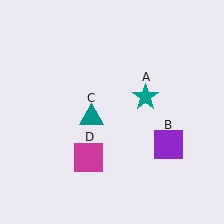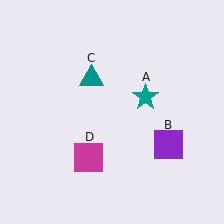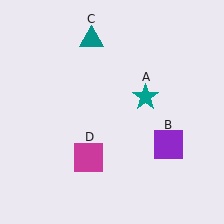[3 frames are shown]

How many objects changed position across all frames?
1 object changed position: teal triangle (object C).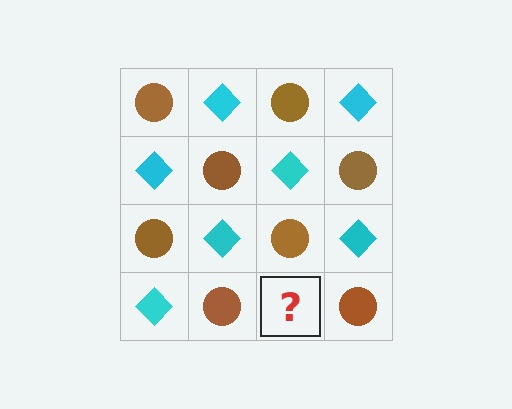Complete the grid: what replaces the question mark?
The question mark should be replaced with a cyan diamond.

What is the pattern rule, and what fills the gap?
The rule is that it alternates brown circle and cyan diamond in a checkerboard pattern. The gap should be filled with a cyan diamond.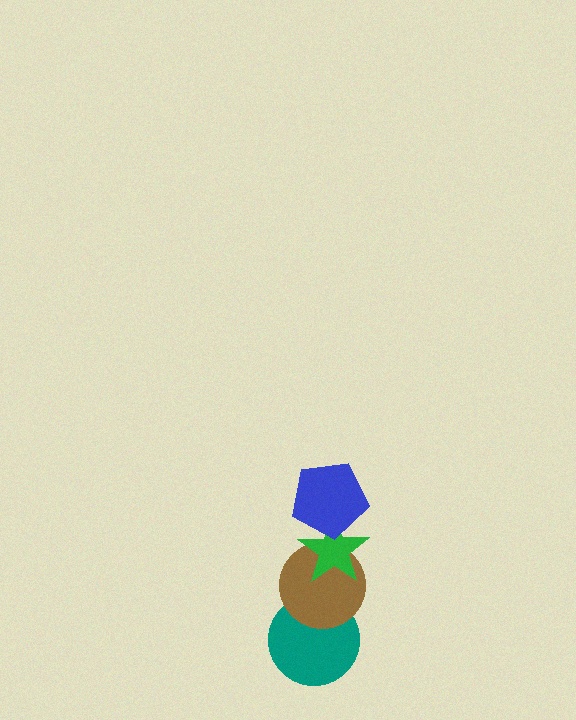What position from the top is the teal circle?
The teal circle is 4th from the top.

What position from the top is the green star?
The green star is 2nd from the top.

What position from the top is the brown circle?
The brown circle is 3rd from the top.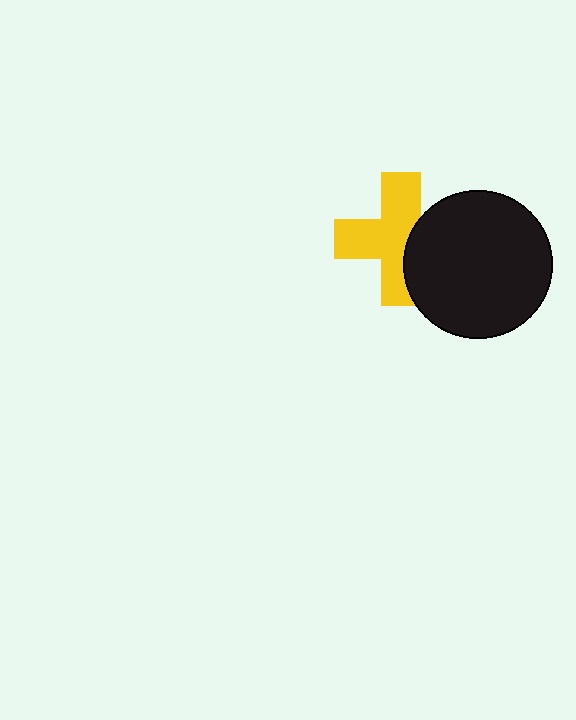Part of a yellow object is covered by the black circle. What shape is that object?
It is a cross.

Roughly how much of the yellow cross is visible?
Most of it is visible (roughly 67%).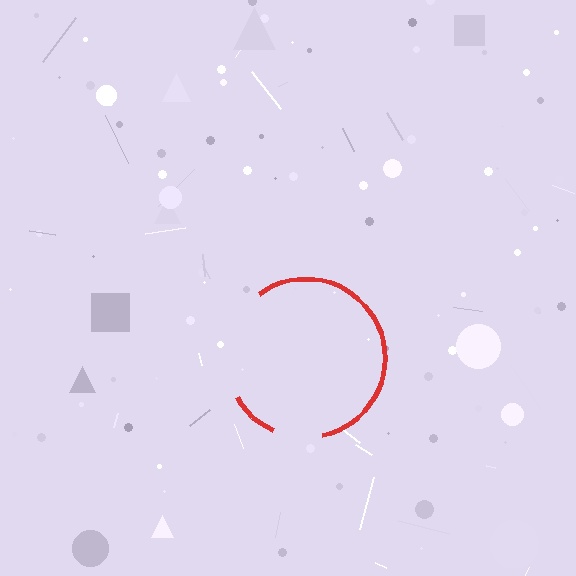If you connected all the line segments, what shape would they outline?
They would outline a circle.